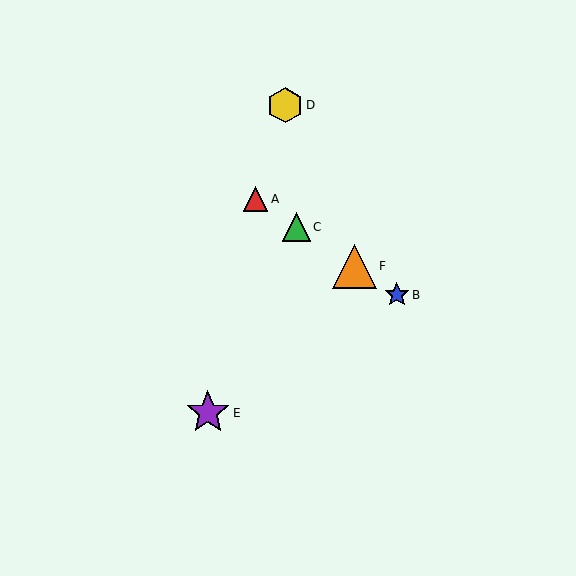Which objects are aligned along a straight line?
Objects A, B, C, F are aligned along a straight line.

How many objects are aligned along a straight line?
4 objects (A, B, C, F) are aligned along a straight line.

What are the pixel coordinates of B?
Object B is at (397, 295).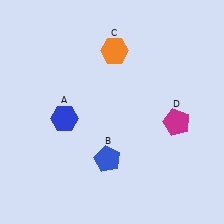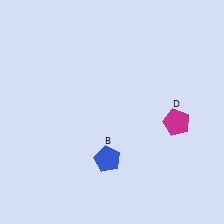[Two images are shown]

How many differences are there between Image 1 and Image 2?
There are 2 differences between the two images.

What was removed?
The blue hexagon (A), the orange hexagon (C) were removed in Image 2.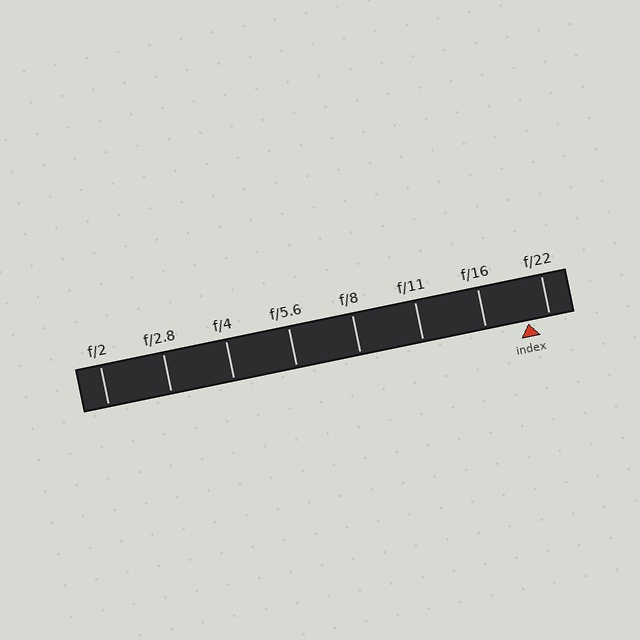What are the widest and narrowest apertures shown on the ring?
The widest aperture shown is f/2 and the narrowest is f/22.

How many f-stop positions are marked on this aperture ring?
There are 8 f-stop positions marked.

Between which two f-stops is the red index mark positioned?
The index mark is between f/16 and f/22.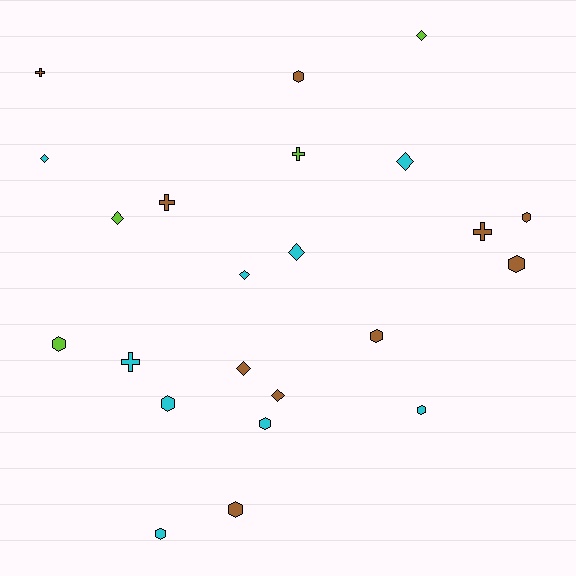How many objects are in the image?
There are 23 objects.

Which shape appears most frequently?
Hexagon, with 10 objects.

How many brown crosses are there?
There are 3 brown crosses.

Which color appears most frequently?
Brown, with 10 objects.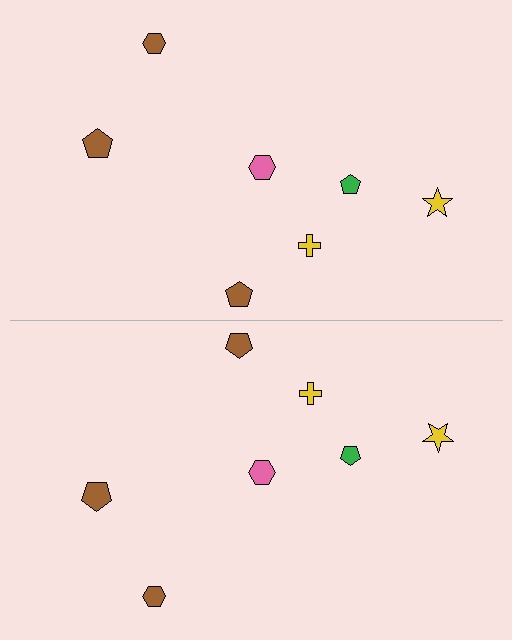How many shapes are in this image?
There are 14 shapes in this image.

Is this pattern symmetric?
Yes, this pattern has bilateral (reflection) symmetry.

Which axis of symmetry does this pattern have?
The pattern has a horizontal axis of symmetry running through the center of the image.